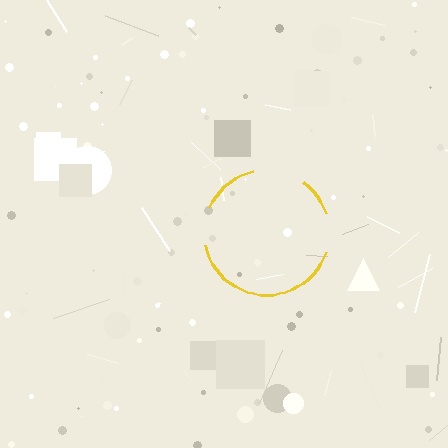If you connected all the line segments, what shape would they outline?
They would outline a circle.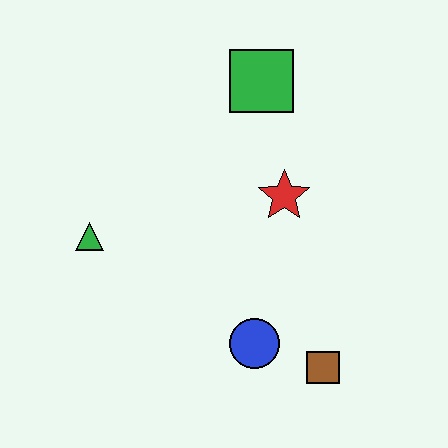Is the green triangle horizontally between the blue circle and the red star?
No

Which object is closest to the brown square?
The blue circle is closest to the brown square.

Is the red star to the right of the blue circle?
Yes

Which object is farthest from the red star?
The green triangle is farthest from the red star.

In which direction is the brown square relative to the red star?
The brown square is below the red star.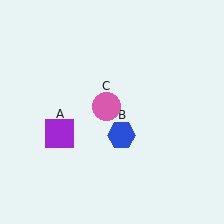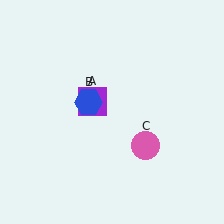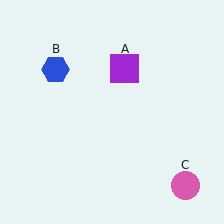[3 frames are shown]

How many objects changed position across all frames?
3 objects changed position: purple square (object A), blue hexagon (object B), pink circle (object C).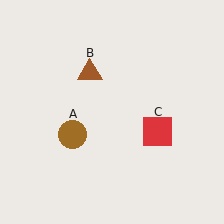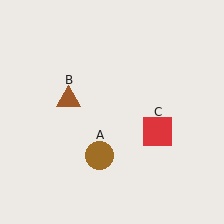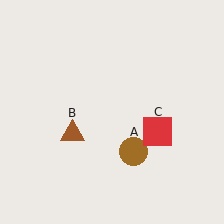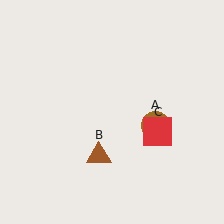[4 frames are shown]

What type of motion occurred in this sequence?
The brown circle (object A), brown triangle (object B) rotated counterclockwise around the center of the scene.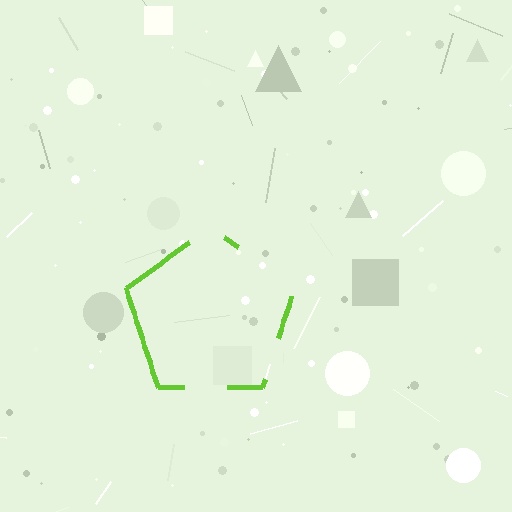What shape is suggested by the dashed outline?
The dashed outline suggests a pentagon.